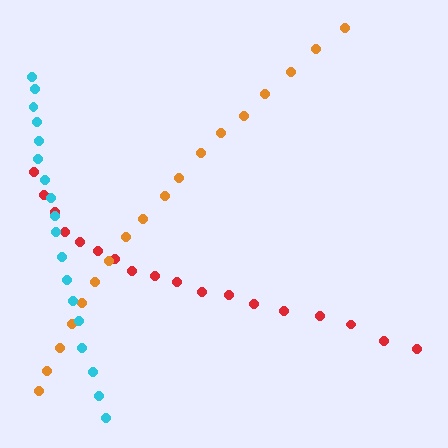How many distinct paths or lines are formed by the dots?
There are 3 distinct paths.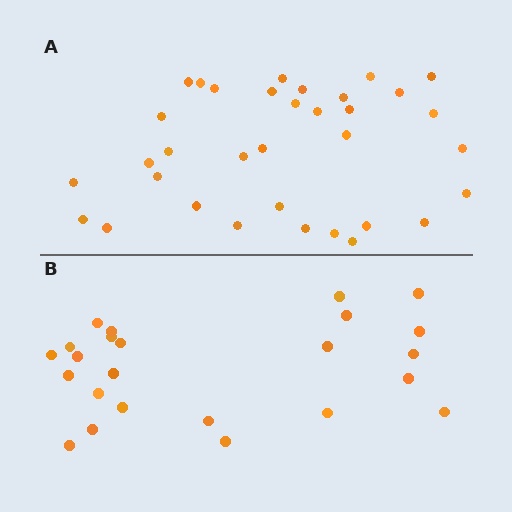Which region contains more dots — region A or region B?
Region A (the top region) has more dots.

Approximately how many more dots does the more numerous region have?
Region A has roughly 10 or so more dots than region B.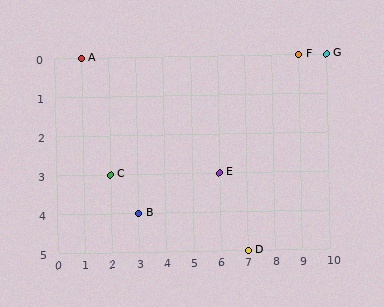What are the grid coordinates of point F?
Point F is at grid coordinates (9, 0).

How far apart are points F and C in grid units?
Points F and C are 7 columns and 3 rows apart (about 7.6 grid units diagonally).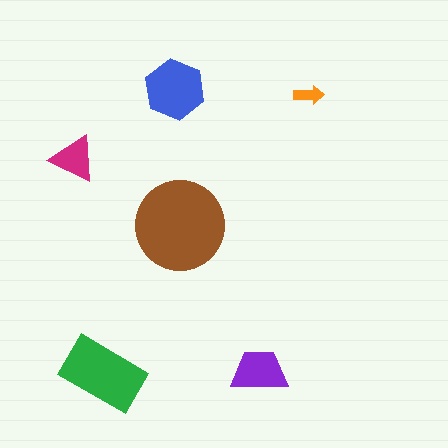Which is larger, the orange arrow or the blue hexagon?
The blue hexagon.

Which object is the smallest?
The orange arrow.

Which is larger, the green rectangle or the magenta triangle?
The green rectangle.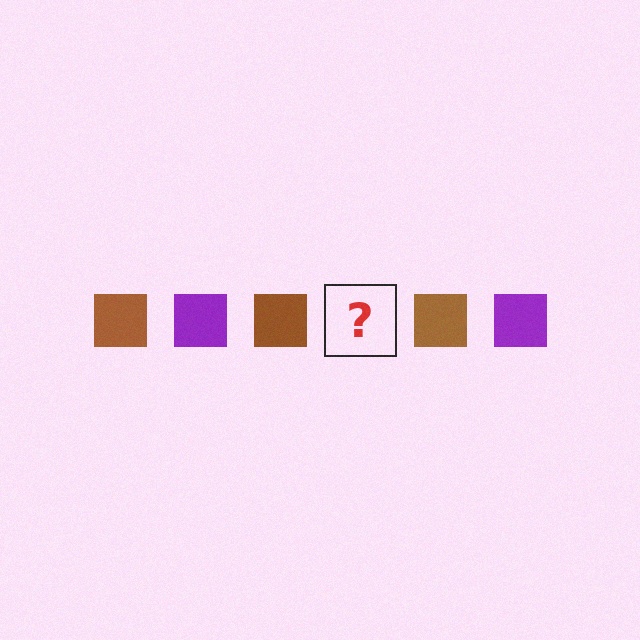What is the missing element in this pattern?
The missing element is a purple square.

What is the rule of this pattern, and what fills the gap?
The rule is that the pattern cycles through brown, purple squares. The gap should be filled with a purple square.